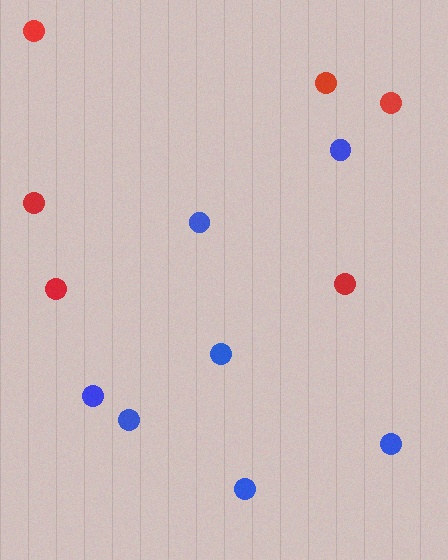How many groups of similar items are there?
There are 2 groups: one group of blue circles (7) and one group of red circles (6).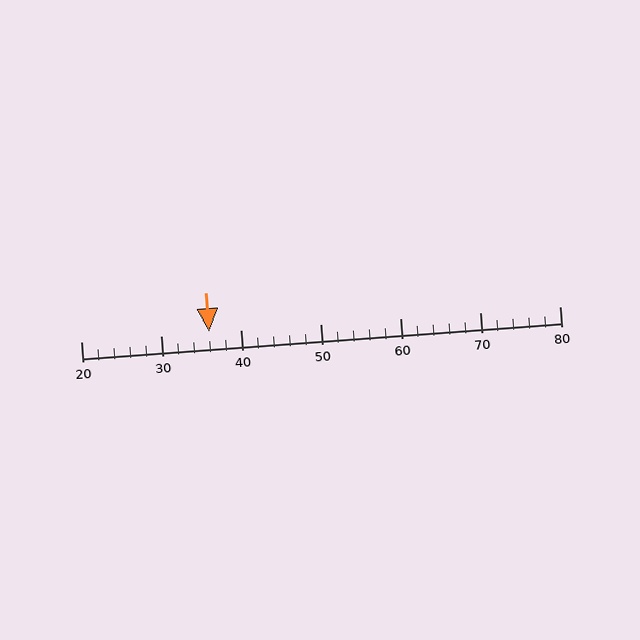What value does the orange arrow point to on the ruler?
The orange arrow points to approximately 36.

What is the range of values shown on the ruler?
The ruler shows values from 20 to 80.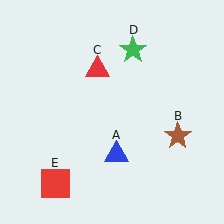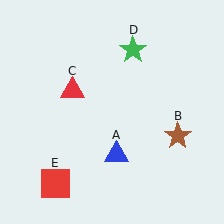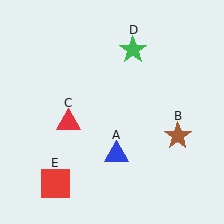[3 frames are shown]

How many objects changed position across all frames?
1 object changed position: red triangle (object C).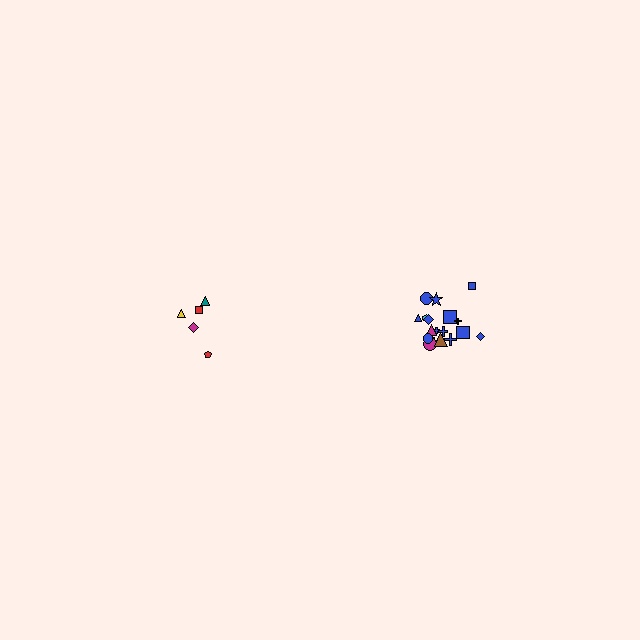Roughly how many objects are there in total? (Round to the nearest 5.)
Roughly 25 objects in total.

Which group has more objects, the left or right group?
The right group.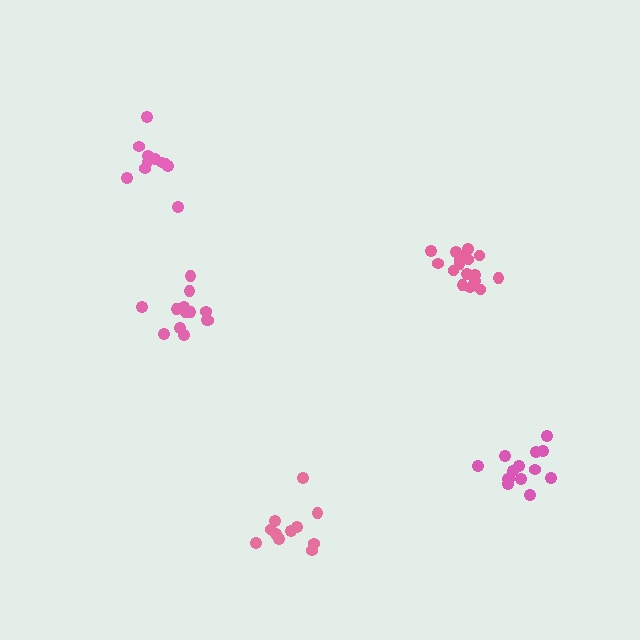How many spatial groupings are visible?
There are 5 spatial groupings.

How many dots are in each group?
Group 1: 11 dots, Group 2: 17 dots, Group 3: 11 dots, Group 4: 14 dots, Group 5: 13 dots (66 total).